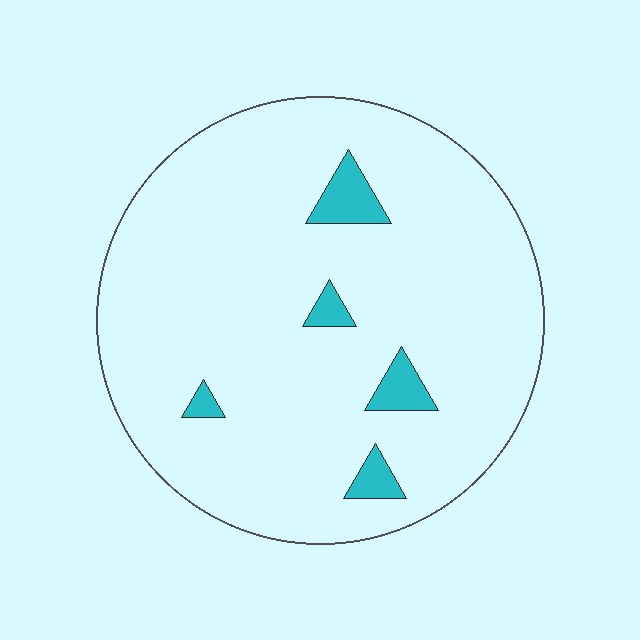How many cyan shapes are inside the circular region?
5.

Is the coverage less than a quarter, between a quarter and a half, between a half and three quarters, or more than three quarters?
Less than a quarter.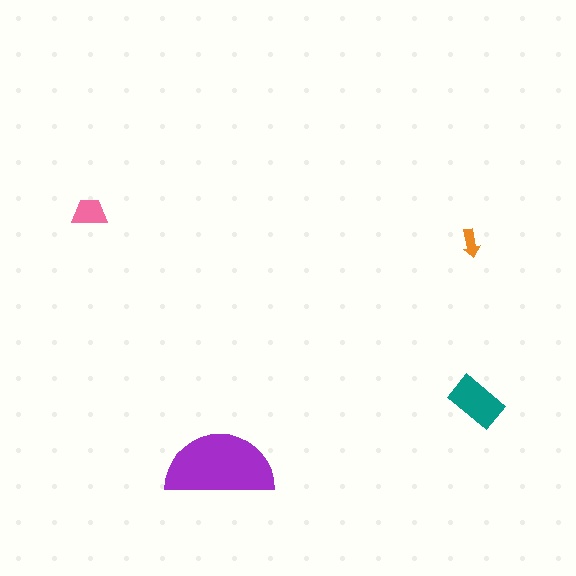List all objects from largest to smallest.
The purple semicircle, the teal rectangle, the pink trapezoid, the orange arrow.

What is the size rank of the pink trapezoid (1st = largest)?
3rd.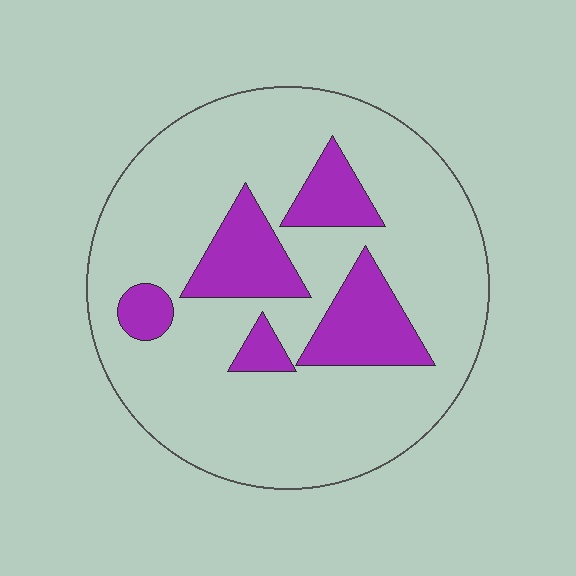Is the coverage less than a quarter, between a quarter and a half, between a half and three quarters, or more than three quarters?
Less than a quarter.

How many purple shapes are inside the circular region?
5.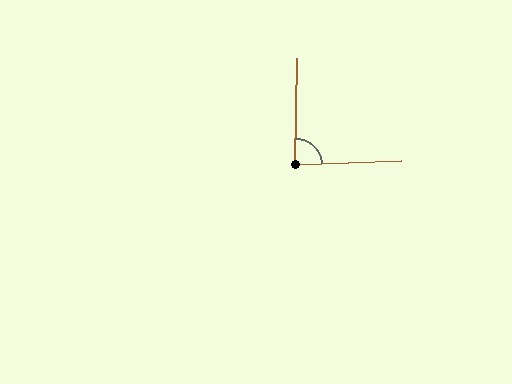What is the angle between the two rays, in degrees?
Approximately 86 degrees.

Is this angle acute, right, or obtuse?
It is approximately a right angle.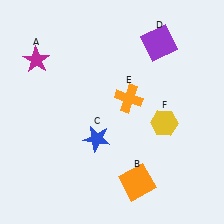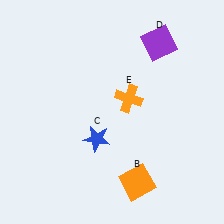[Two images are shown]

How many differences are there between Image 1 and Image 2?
There are 2 differences between the two images.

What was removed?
The magenta star (A), the yellow hexagon (F) were removed in Image 2.